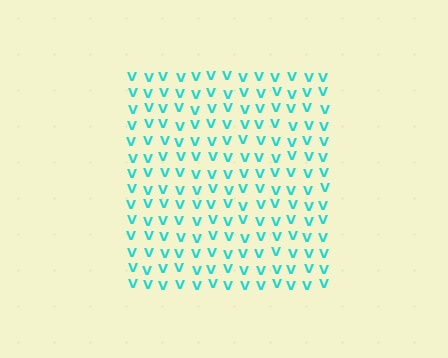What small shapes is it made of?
It is made of small letter V's.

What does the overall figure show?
The overall figure shows a square.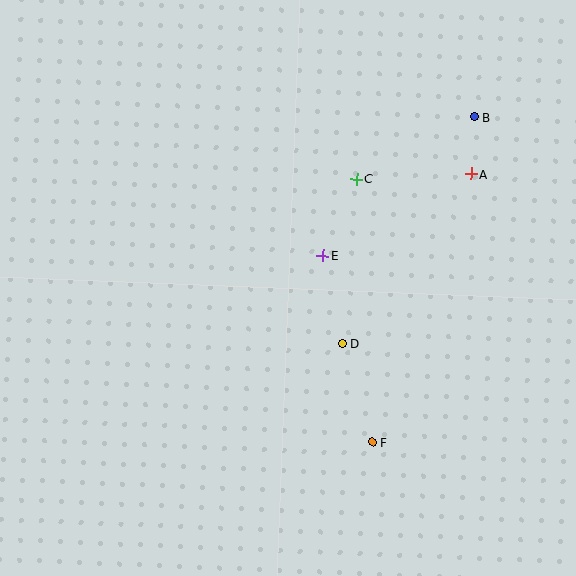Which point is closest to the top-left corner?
Point C is closest to the top-left corner.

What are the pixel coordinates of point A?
Point A is at (471, 174).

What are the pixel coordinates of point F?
Point F is at (372, 442).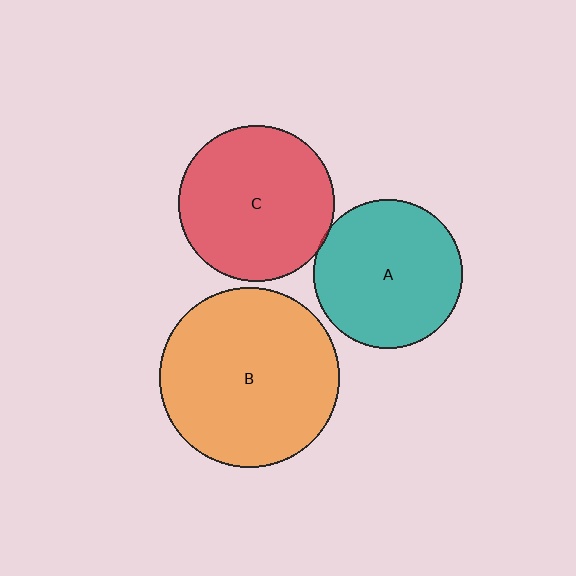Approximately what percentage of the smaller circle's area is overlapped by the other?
Approximately 5%.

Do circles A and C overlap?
Yes.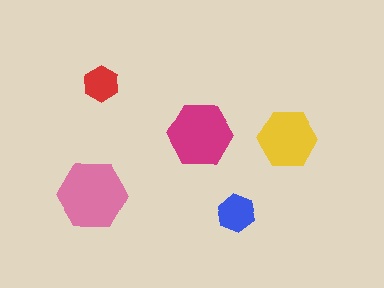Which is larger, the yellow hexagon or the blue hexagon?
The yellow one.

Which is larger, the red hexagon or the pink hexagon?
The pink one.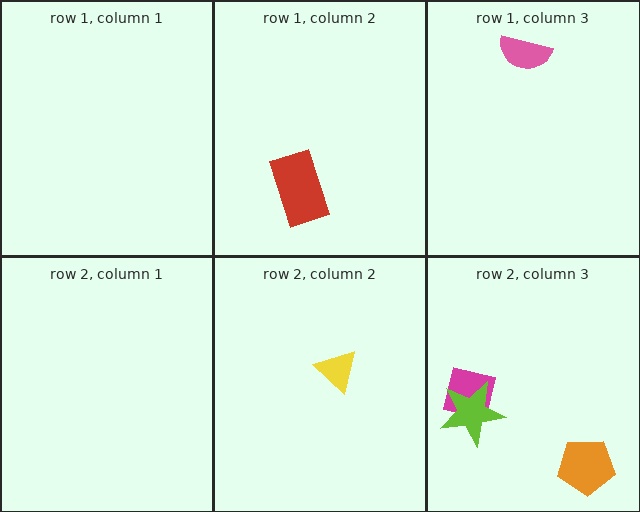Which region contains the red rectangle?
The row 1, column 2 region.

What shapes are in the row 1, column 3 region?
The pink semicircle.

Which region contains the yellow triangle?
The row 2, column 2 region.